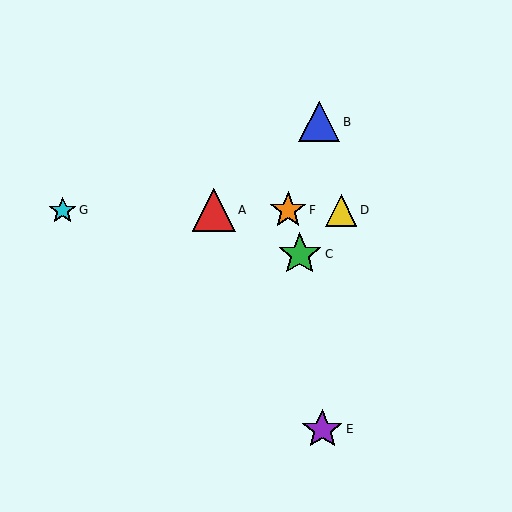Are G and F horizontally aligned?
Yes, both are at y≈210.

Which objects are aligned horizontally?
Objects A, D, F, G are aligned horizontally.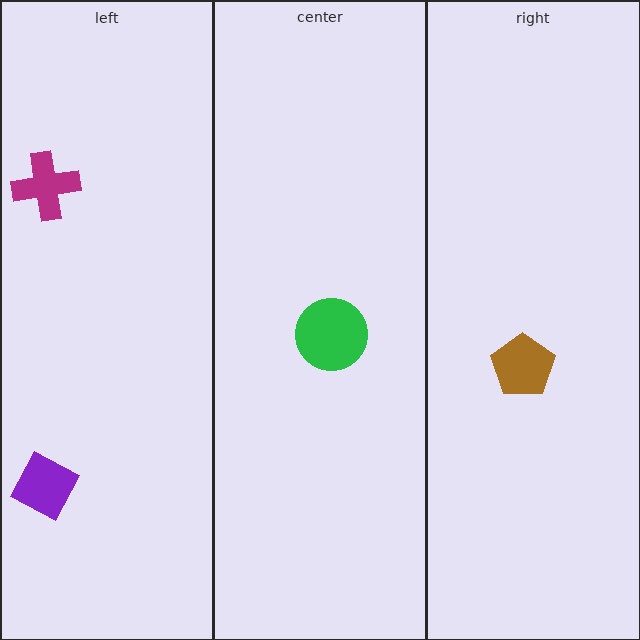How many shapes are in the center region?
1.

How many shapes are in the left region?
2.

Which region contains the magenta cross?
The left region.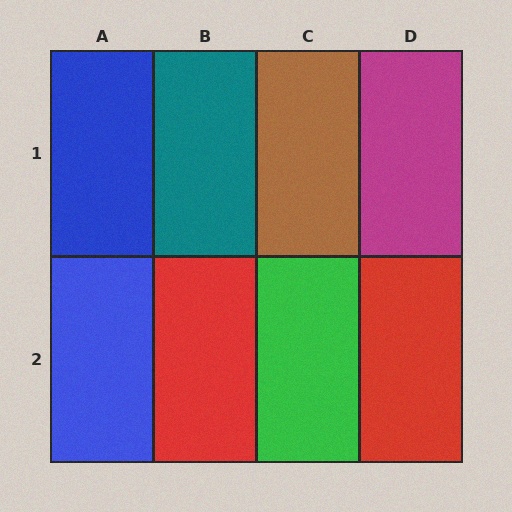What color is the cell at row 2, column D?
Red.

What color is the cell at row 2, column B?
Red.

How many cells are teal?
1 cell is teal.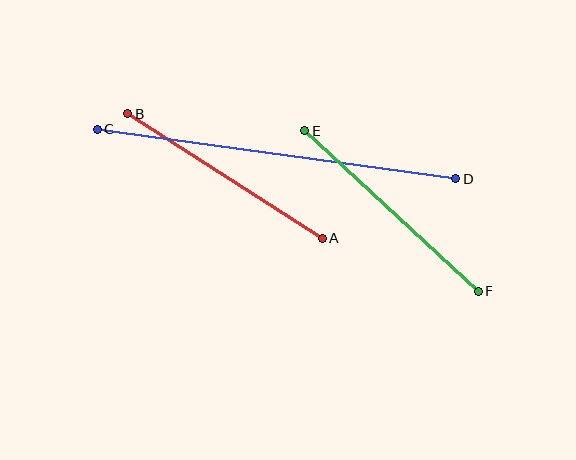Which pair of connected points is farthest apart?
Points C and D are farthest apart.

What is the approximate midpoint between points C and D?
The midpoint is at approximately (276, 154) pixels.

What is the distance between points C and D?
The distance is approximately 362 pixels.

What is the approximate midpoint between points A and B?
The midpoint is at approximately (225, 176) pixels.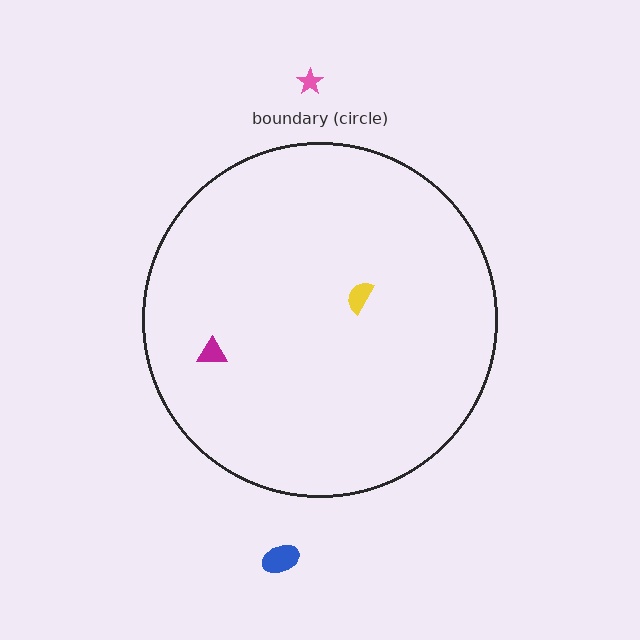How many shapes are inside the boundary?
2 inside, 2 outside.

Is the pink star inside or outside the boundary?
Outside.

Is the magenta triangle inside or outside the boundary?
Inside.